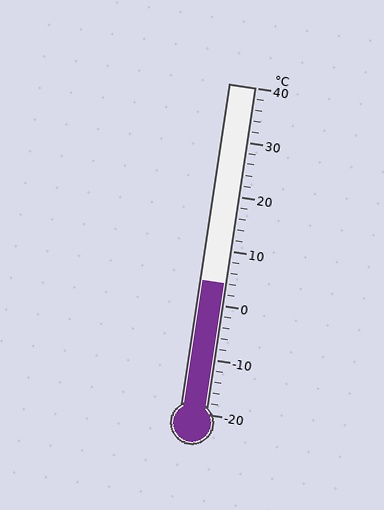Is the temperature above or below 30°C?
The temperature is below 30°C.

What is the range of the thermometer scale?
The thermometer scale ranges from -20°C to 40°C.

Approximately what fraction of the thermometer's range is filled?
The thermometer is filled to approximately 40% of its range.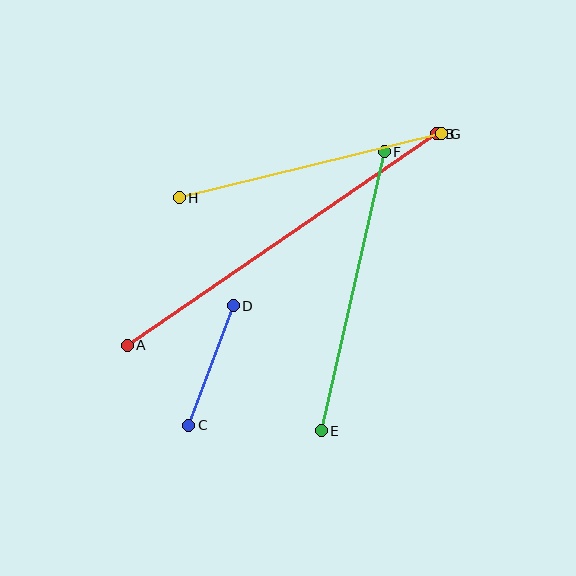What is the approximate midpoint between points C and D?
The midpoint is at approximately (211, 365) pixels.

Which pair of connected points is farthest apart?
Points A and B are farthest apart.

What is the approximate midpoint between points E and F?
The midpoint is at approximately (353, 291) pixels.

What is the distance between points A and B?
The distance is approximately 375 pixels.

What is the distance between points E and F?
The distance is approximately 286 pixels.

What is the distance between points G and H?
The distance is approximately 270 pixels.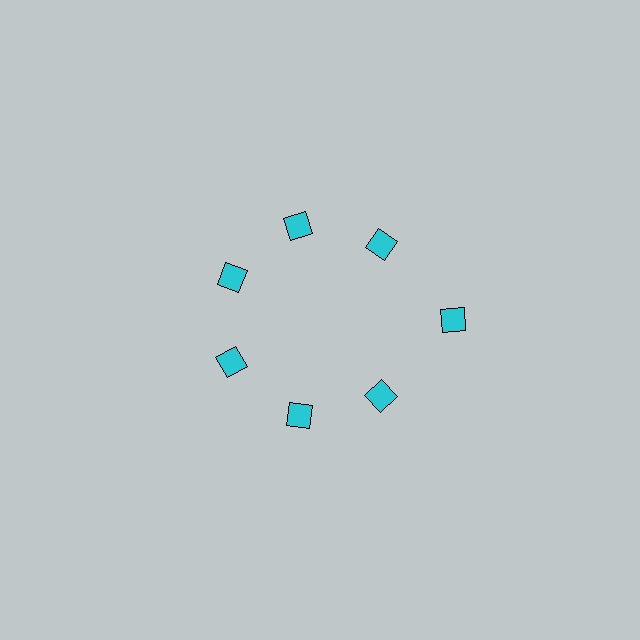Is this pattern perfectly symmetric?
No. The 7 cyan diamonds are arranged in a ring, but one element near the 3 o'clock position is pushed outward from the center, breaking the 7-fold rotational symmetry.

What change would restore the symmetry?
The symmetry would be restored by moving it inward, back onto the ring so that all 7 diamonds sit at equal angles and equal distance from the center.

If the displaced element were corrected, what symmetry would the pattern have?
It would have 7-fold rotational symmetry — the pattern would map onto itself every 51 degrees.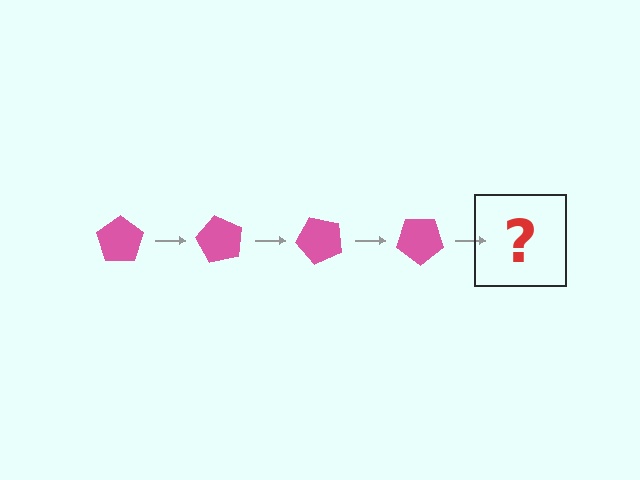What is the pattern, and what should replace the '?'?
The pattern is that the pentagon rotates 60 degrees each step. The '?' should be a pink pentagon rotated 240 degrees.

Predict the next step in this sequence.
The next step is a pink pentagon rotated 240 degrees.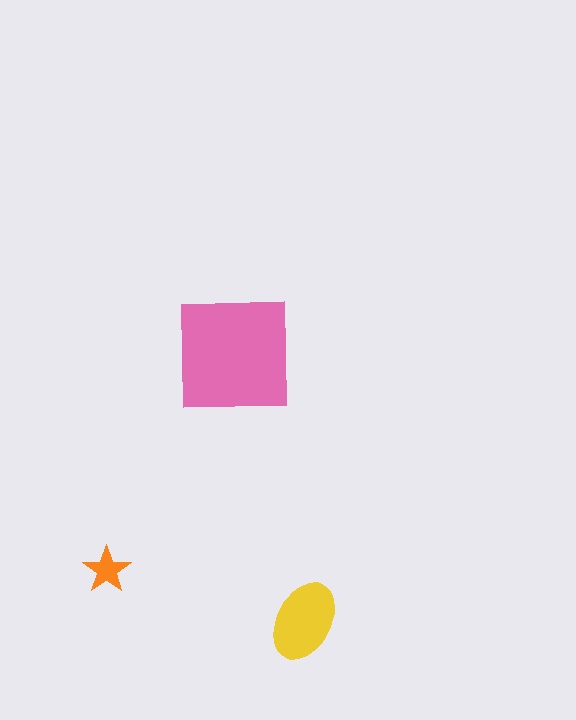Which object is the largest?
The pink square.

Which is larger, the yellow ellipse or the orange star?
The yellow ellipse.